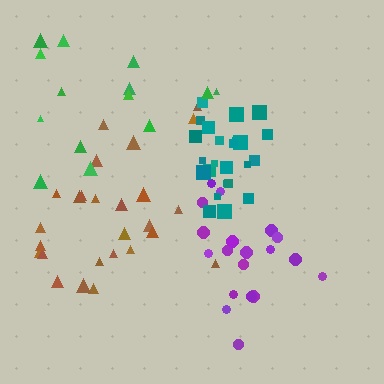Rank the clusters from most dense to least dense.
teal, purple, brown, green.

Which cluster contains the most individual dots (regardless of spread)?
Brown (26).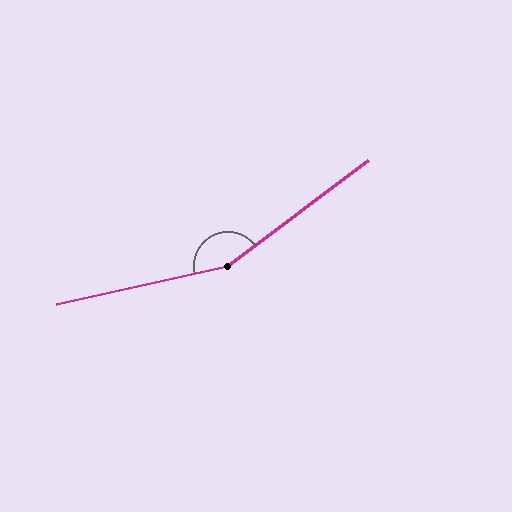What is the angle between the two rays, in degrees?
Approximately 156 degrees.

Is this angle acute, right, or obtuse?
It is obtuse.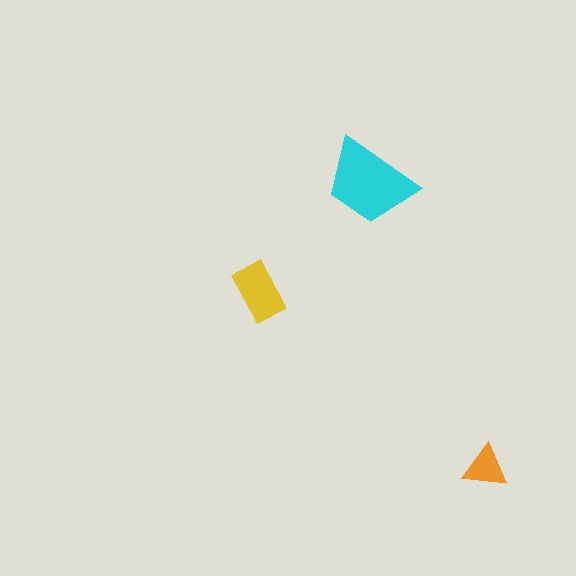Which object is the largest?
The cyan trapezoid.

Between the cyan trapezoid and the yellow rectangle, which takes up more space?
The cyan trapezoid.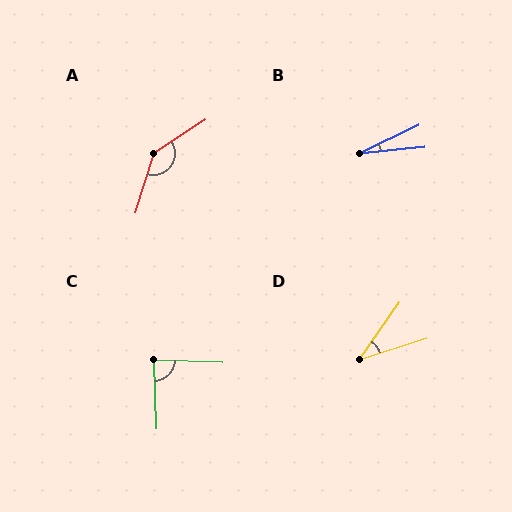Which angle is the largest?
A, at approximately 140 degrees.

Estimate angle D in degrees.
Approximately 37 degrees.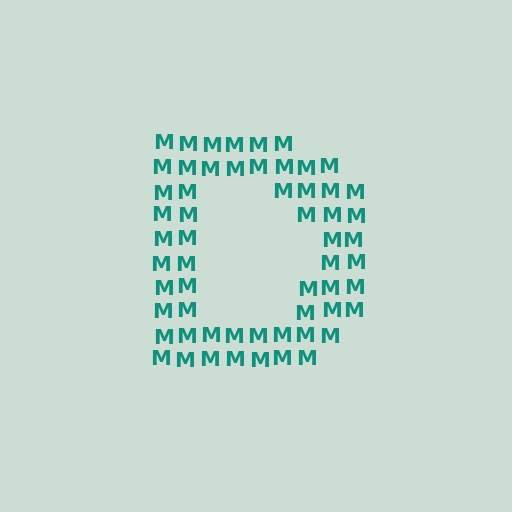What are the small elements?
The small elements are letter M's.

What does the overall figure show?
The overall figure shows the letter D.